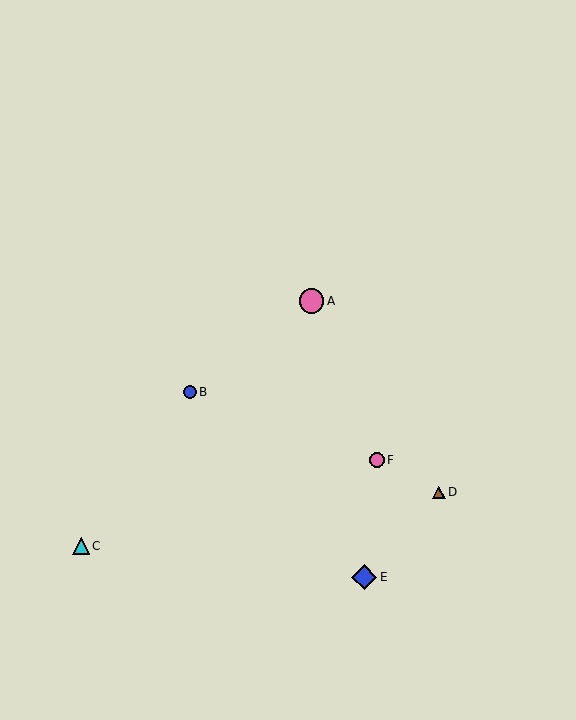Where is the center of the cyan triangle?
The center of the cyan triangle is at (81, 546).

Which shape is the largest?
The blue diamond (labeled E) is the largest.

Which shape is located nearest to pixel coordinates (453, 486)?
The brown triangle (labeled D) at (439, 492) is nearest to that location.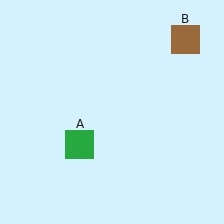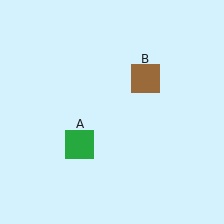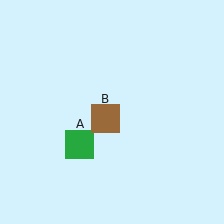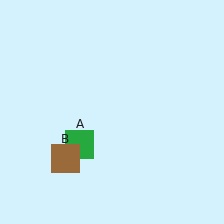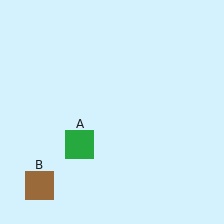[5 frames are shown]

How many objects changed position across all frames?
1 object changed position: brown square (object B).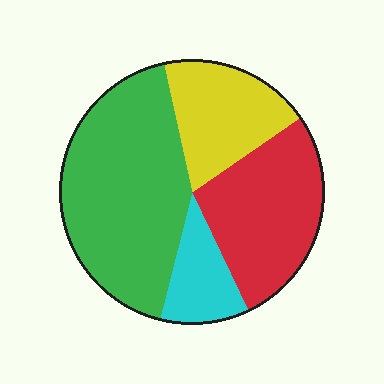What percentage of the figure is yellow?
Yellow covers roughly 20% of the figure.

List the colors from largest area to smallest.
From largest to smallest: green, red, yellow, cyan.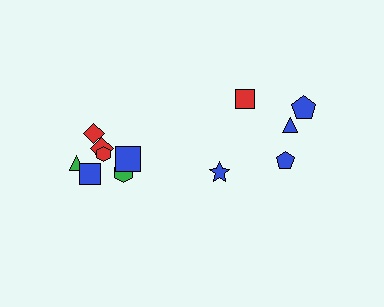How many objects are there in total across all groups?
There are 12 objects.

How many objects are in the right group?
There are 5 objects.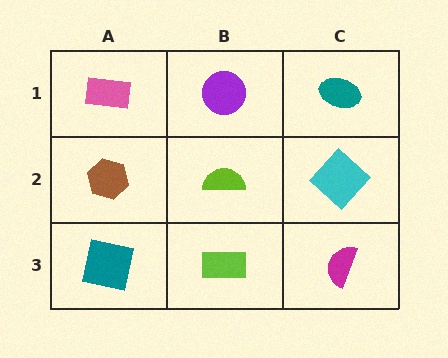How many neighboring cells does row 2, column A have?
3.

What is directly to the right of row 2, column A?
A lime semicircle.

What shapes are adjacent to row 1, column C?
A cyan diamond (row 2, column C), a purple circle (row 1, column B).